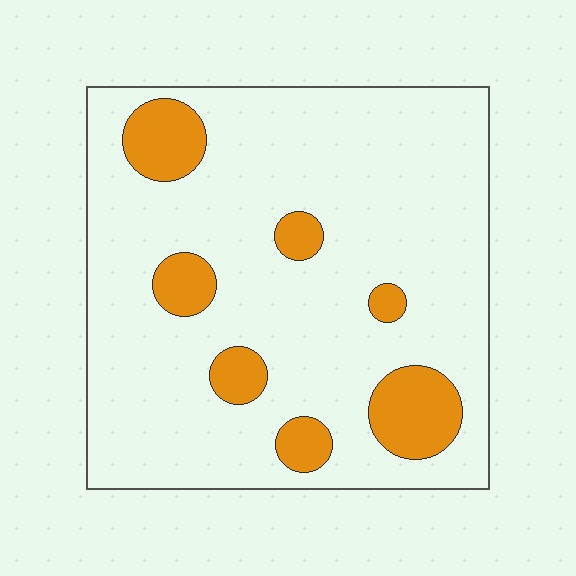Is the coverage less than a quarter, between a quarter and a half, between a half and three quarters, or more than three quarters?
Less than a quarter.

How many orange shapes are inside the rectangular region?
7.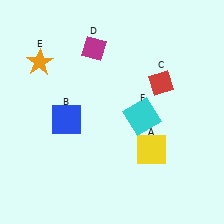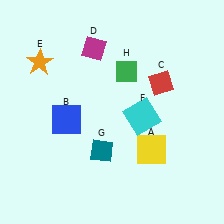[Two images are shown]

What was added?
A teal diamond (G), a green diamond (H) were added in Image 2.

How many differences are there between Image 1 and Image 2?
There are 2 differences between the two images.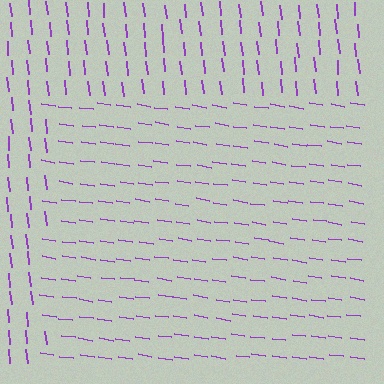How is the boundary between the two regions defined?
The boundary is defined purely by a change in line orientation (approximately 76 degrees difference). All lines are the same color and thickness.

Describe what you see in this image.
The image is filled with small purple line segments. A rectangle region in the image has lines oriented differently from the surrounding lines, creating a visible texture boundary.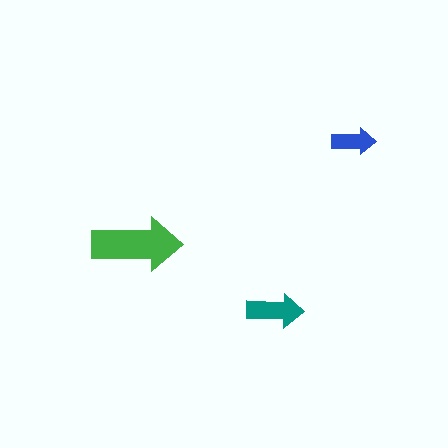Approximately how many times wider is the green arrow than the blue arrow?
About 2 times wider.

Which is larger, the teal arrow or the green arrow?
The green one.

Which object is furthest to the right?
The blue arrow is rightmost.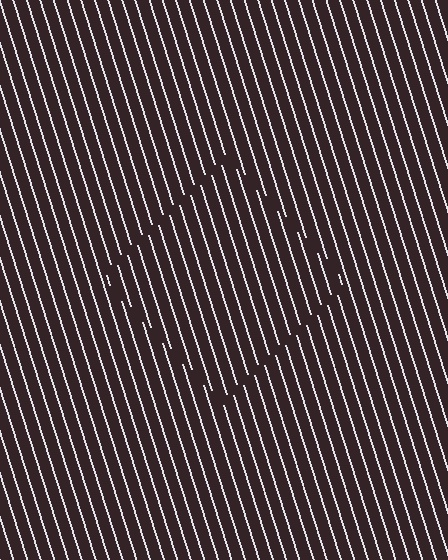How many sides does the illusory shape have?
4 sides — the line-ends trace a square.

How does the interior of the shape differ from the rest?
The interior of the shape contains the same grating, shifted by half a period — the contour is defined by the phase discontinuity where line-ends from the inner and outer gratings abut.